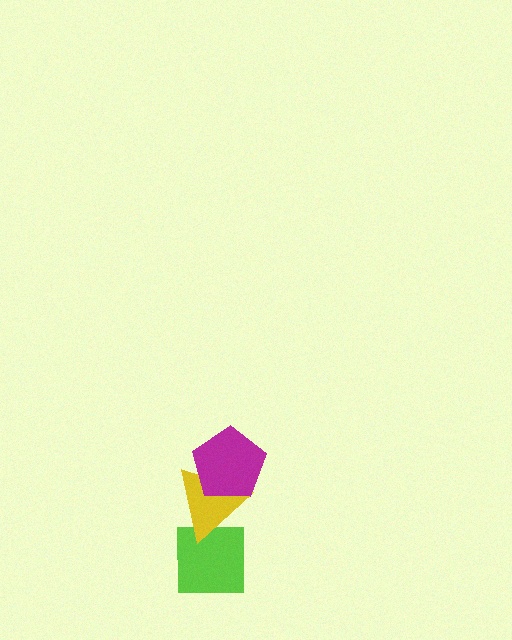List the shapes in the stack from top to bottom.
From top to bottom: the magenta pentagon, the yellow triangle, the lime square.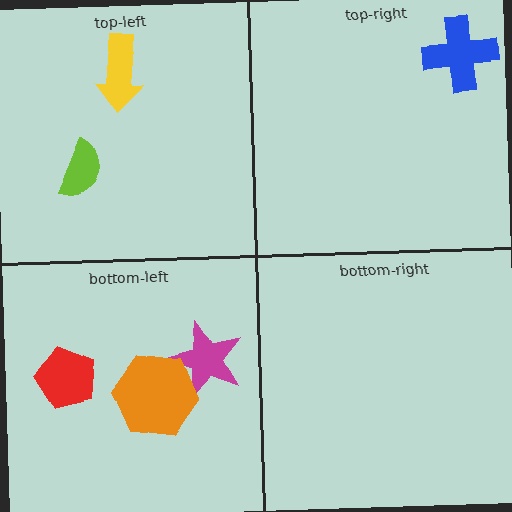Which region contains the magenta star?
The bottom-left region.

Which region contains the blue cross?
The top-right region.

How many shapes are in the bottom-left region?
3.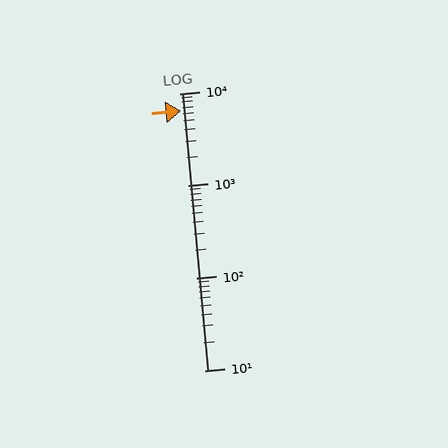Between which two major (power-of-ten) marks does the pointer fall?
The pointer is between 1000 and 10000.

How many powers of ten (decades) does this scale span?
The scale spans 3 decades, from 10 to 10000.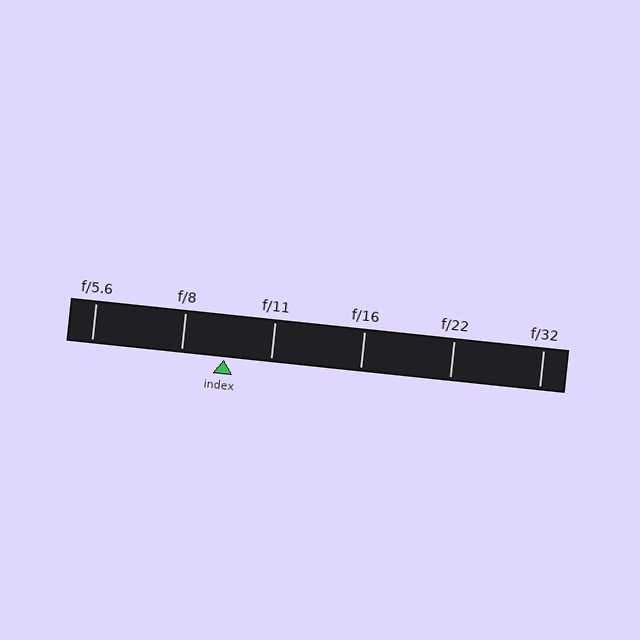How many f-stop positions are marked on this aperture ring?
There are 6 f-stop positions marked.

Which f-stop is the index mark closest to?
The index mark is closest to f/8.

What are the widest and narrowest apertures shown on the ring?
The widest aperture shown is f/5.6 and the narrowest is f/32.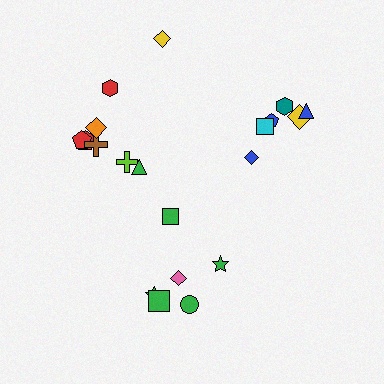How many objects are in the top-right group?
There are 6 objects.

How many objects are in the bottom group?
There are 6 objects.